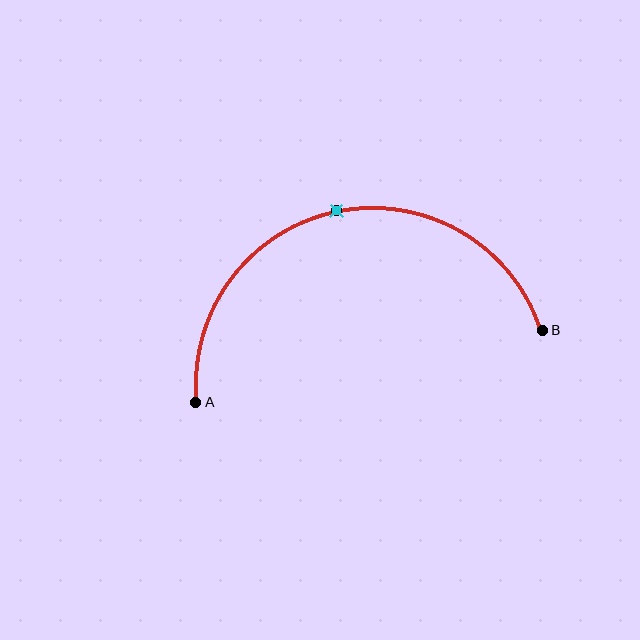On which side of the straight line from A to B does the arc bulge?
The arc bulges above the straight line connecting A and B.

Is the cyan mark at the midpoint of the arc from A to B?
Yes. The cyan mark lies on the arc at equal arc-length from both A and B — it is the arc midpoint.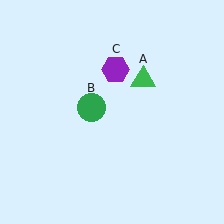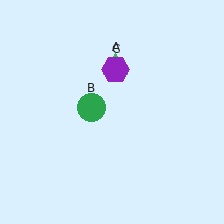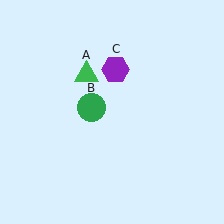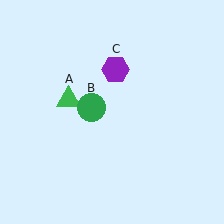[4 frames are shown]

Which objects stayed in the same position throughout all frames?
Green circle (object B) and purple hexagon (object C) remained stationary.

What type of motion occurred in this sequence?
The green triangle (object A) rotated counterclockwise around the center of the scene.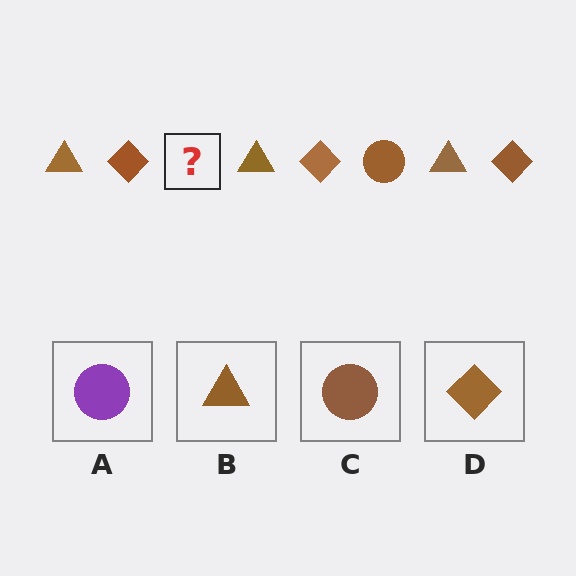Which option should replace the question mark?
Option C.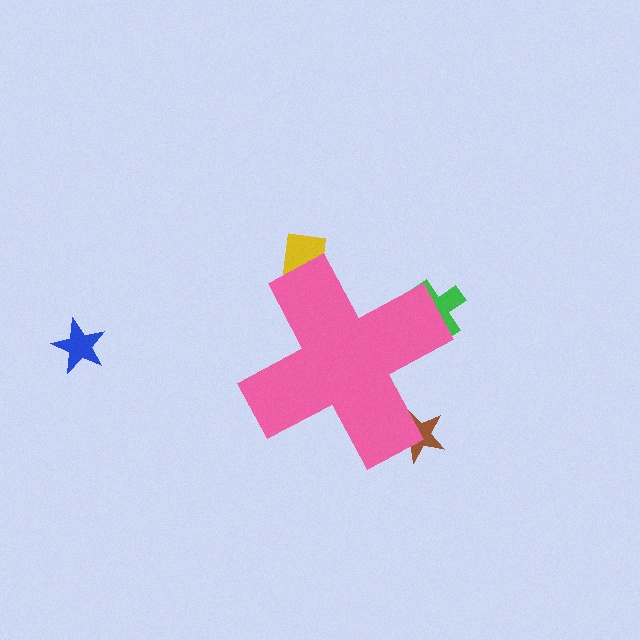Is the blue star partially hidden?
No, the blue star is fully visible.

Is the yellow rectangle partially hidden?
Yes, the yellow rectangle is partially hidden behind the pink cross.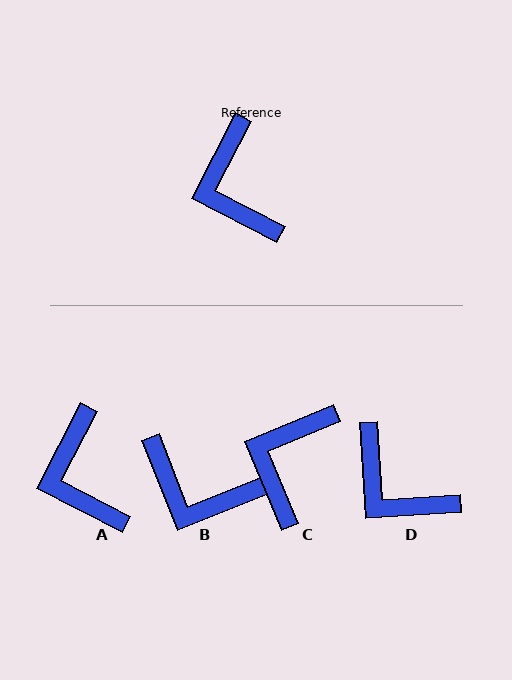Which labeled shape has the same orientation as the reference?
A.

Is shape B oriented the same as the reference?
No, it is off by about 49 degrees.